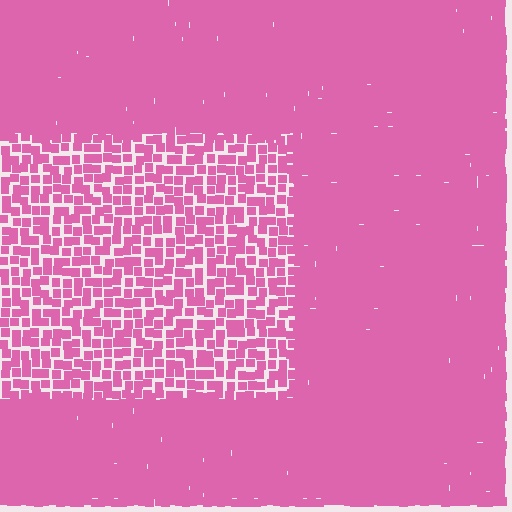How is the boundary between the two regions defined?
The boundary is defined by a change in element density (approximately 2.1x ratio). All elements are the same color, size, and shape.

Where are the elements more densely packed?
The elements are more densely packed outside the rectangle boundary.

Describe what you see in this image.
The image contains small pink elements arranged at two different densities. A rectangle-shaped region is visible where the elements are less densely packed than the surrounding area.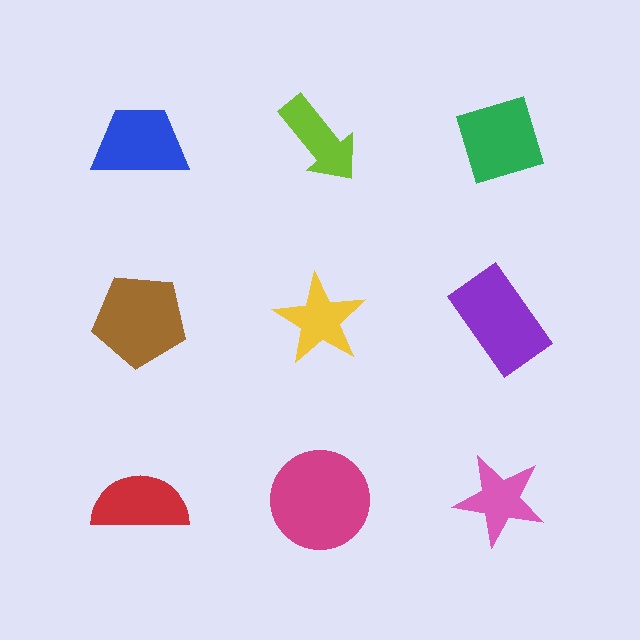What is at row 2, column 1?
A brown pentagon.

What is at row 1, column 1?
A blue trapezoid.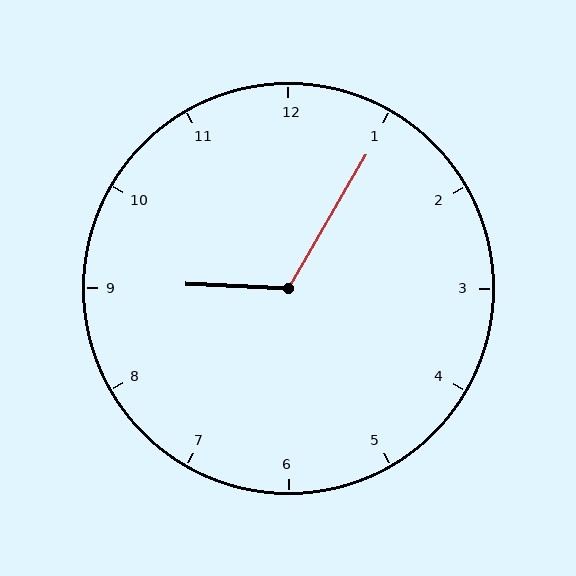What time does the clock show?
9:05.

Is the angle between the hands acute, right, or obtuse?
It is obtuse.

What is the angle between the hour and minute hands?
Approximately 118 degrees.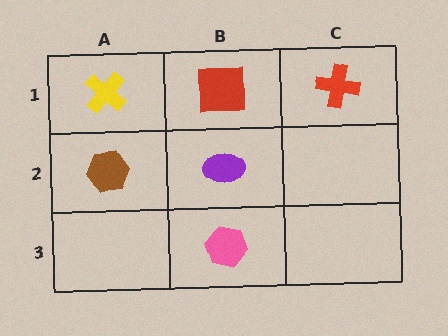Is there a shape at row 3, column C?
No, that cell is empty.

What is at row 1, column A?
A yellow cross.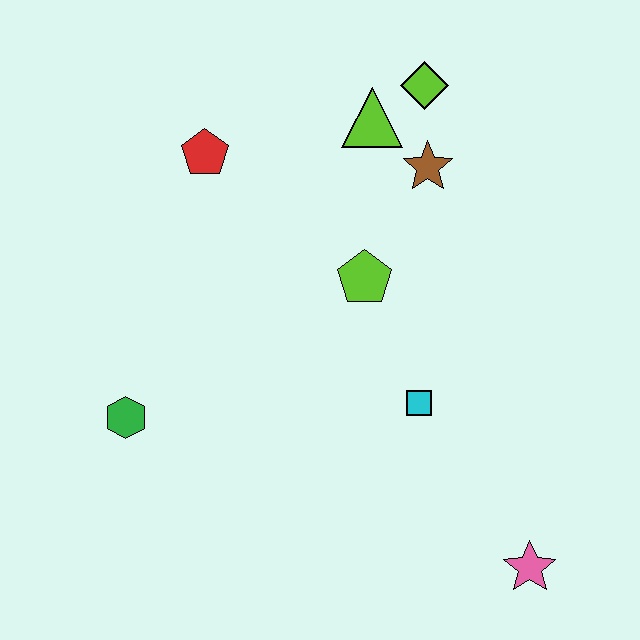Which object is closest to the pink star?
The cyan square is closest to the pink star.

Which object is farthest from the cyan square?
The red pentagon is farthest from the cyan square.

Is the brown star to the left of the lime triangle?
No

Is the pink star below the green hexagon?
Yes